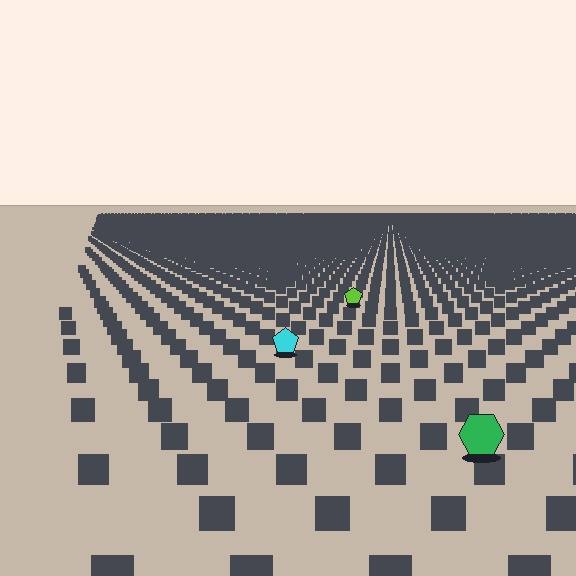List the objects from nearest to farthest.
From nearest to farthest: the green hexagon, the cyan pentagon, the lime pentagon.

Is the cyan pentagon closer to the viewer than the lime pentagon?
Yes. The cyan pentagon is closer — you can tell from the texture gradient: the ground texture is coarser near it.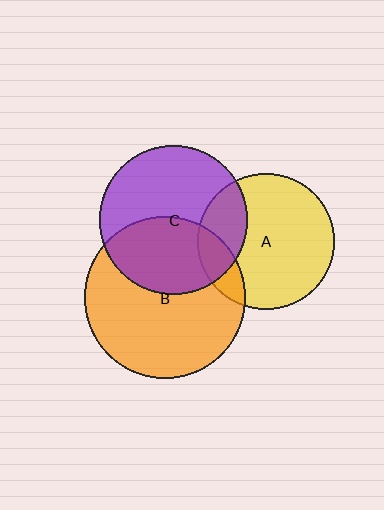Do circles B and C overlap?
Yes.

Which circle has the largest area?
Circle B (orange).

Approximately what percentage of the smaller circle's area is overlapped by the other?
Approximately 40%.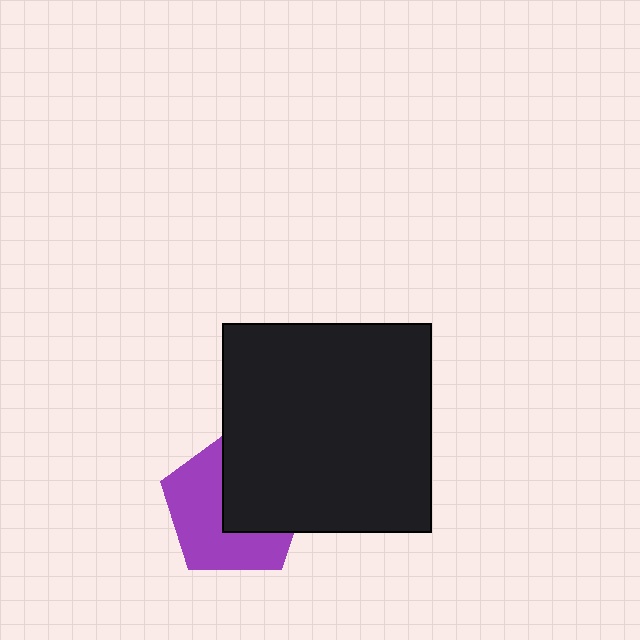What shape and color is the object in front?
The object in front is a black square.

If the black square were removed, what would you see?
You would see the complete purple pentagon.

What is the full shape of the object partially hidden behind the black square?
The partially hidden object is a purple pentagon.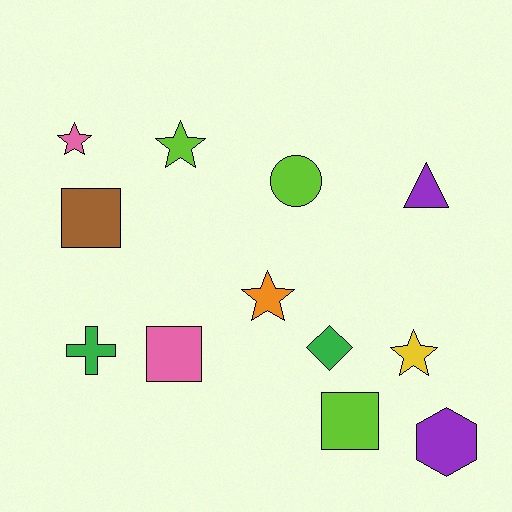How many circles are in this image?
There is 1 circle.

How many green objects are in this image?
There are 2 green objects.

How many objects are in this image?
There are 12 objects.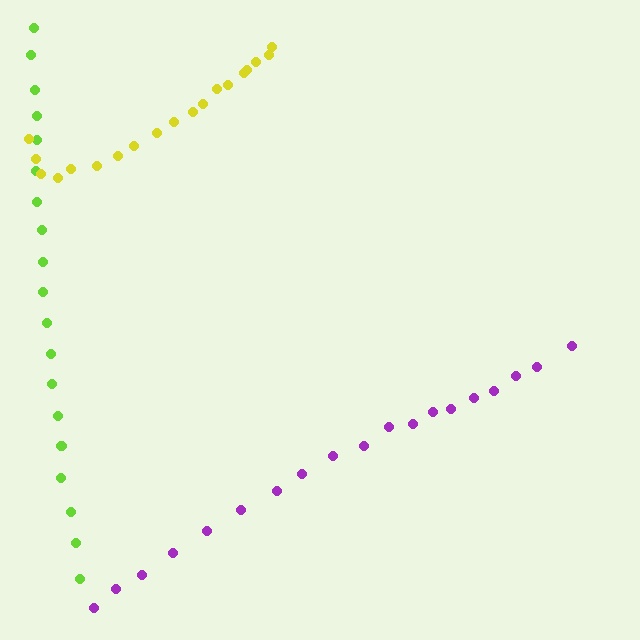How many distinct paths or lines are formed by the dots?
There are 3 distinct paths.